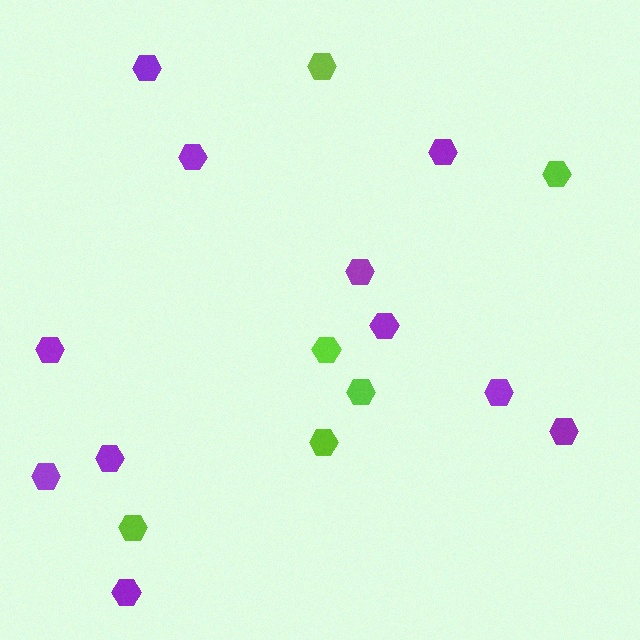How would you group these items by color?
There are 2 groups: one group of purple hexagons (11) and one group of lime hexagons (6).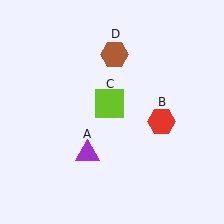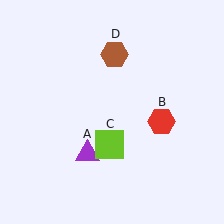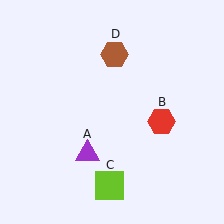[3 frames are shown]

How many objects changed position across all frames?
1 object changed position: lime square (object C).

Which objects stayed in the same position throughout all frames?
Purple triangle (object A) and red hexagon (object B) and brown hexagon (object D) remained stationary.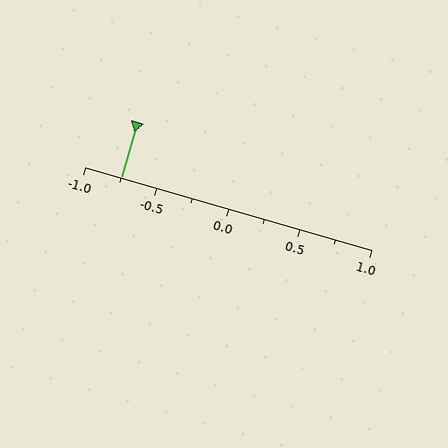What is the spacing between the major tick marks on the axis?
The major ticks are spaced 0.5 apart.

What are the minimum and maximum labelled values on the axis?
The axis runs from -1.0 to 1.0.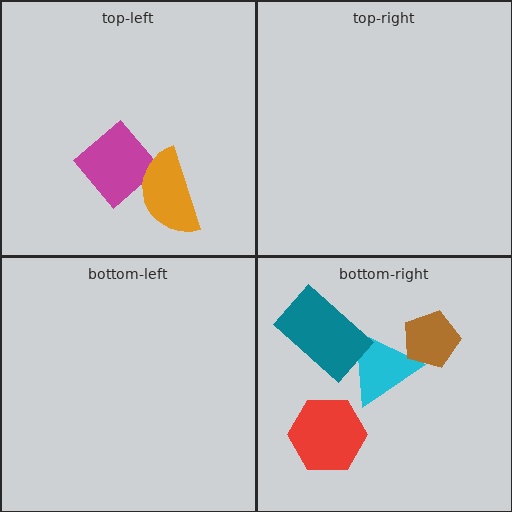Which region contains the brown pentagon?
The bottom-right region.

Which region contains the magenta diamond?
The top-left region.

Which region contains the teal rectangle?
The bottom-right region.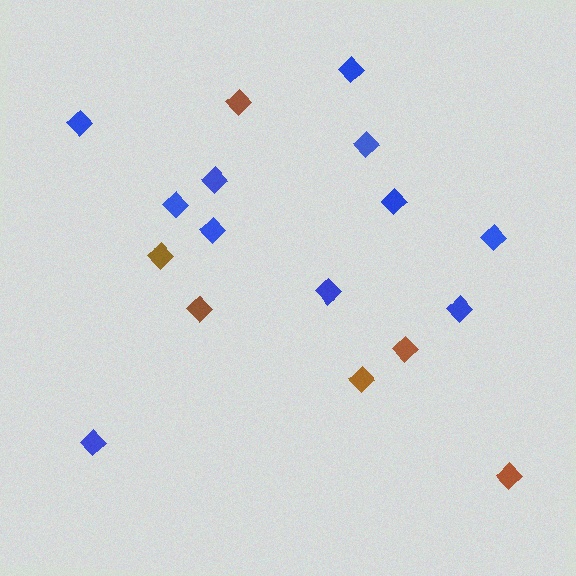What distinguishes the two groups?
There are 2 groups: one group of blue diamonds (11) and one group of brown diamonds (6).